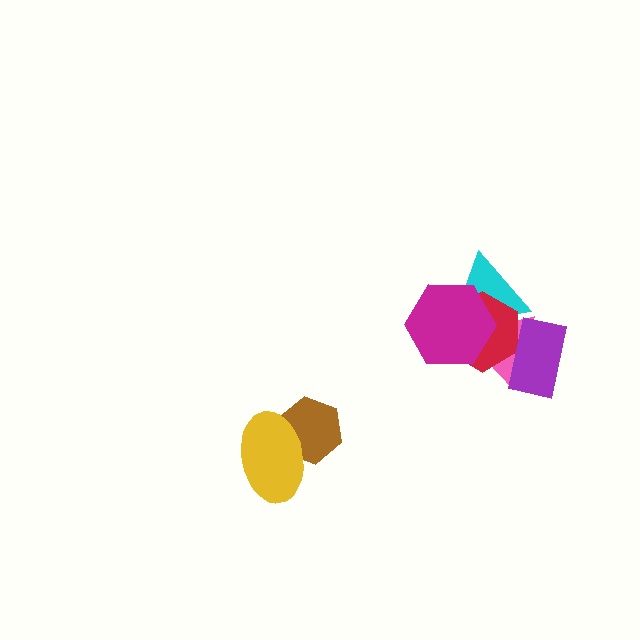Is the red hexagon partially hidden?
Yes, it is partially covered by another shape.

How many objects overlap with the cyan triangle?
3 objects overlap with the cyan triangle.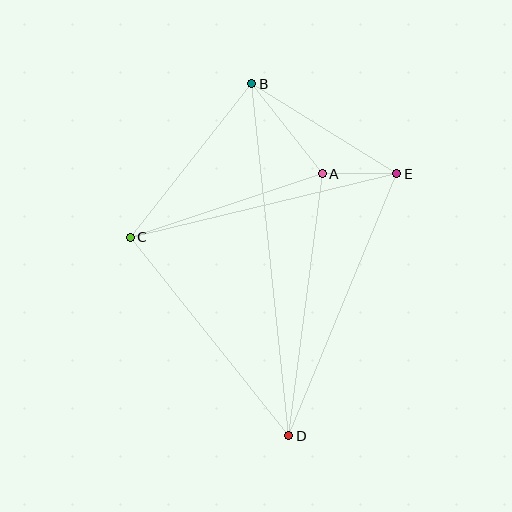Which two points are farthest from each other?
Points B and D are farthest from each other.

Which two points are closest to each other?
Points A and E are closest to each other.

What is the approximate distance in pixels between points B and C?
The distance between B and C is approximately 196 pixels.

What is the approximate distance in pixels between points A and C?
The distance between A and C is approximately 202 pixels.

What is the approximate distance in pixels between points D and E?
The distance between D and E is approximately 283 pixels.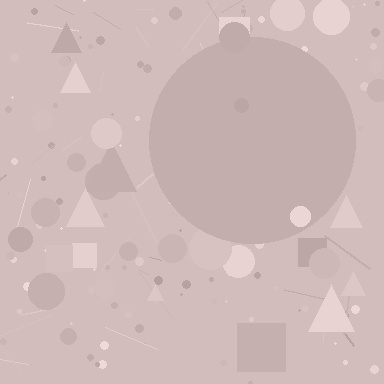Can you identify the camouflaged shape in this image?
The camouflaged shape is a circle.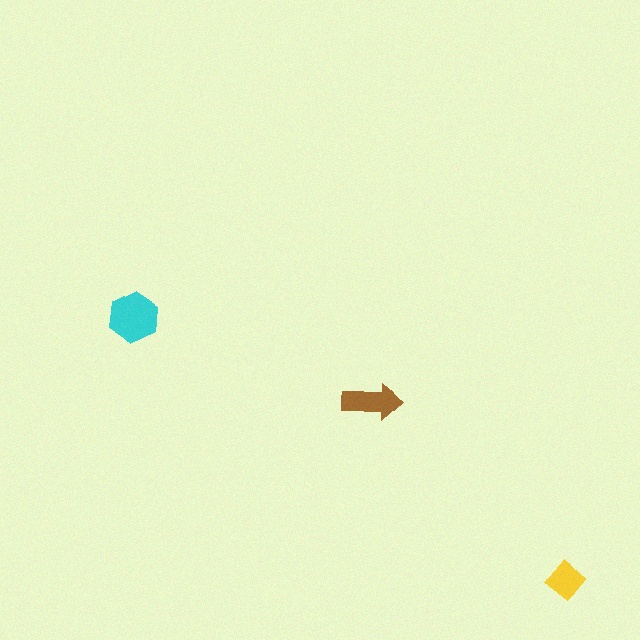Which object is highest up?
The cyan hexagon is topmost.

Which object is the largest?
The cyan hexagon.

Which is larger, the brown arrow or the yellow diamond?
The brown arrow.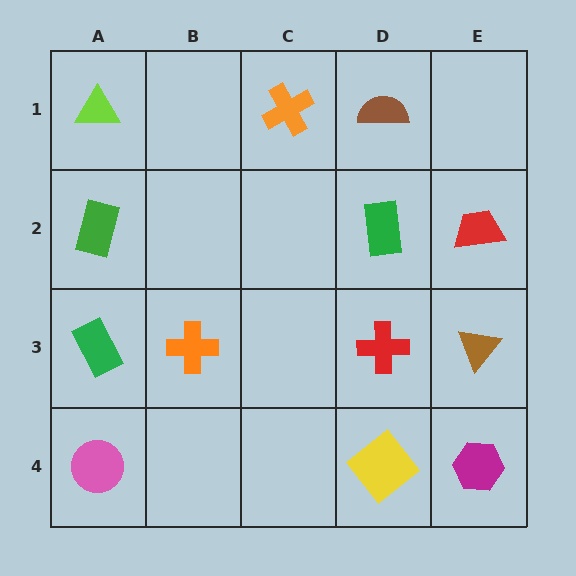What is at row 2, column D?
A green rectangle.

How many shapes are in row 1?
3 shapes.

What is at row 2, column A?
A green rectangle.